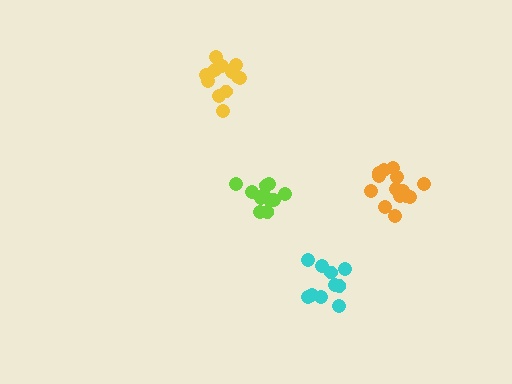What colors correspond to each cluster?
The clusters are colored: lime, cyan, yellow, orange.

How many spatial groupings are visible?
There are 4 spatial groupings.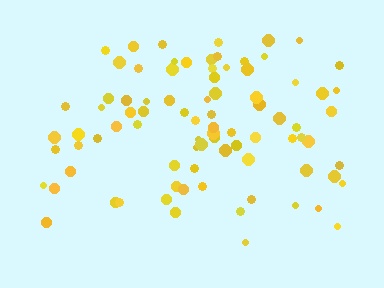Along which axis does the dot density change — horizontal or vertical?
Vertical.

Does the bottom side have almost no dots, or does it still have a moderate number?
Still a moderate number, just noticeably fewer than the top.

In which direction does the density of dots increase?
From bottom to top, with the top side densest.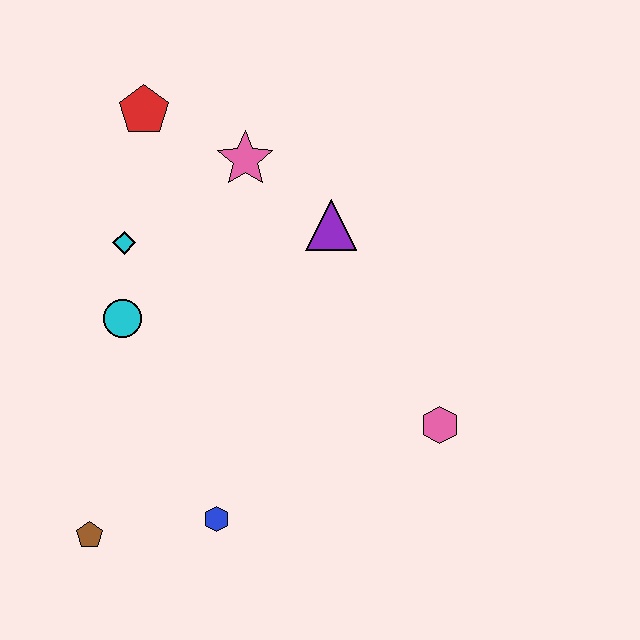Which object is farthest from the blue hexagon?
The red pentagon is farthest from the blue hexagon.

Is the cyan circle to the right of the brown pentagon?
Yes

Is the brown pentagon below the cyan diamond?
Yes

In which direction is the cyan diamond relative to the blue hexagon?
The cyan diamond is above the blue hexagon.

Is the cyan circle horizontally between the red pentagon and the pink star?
No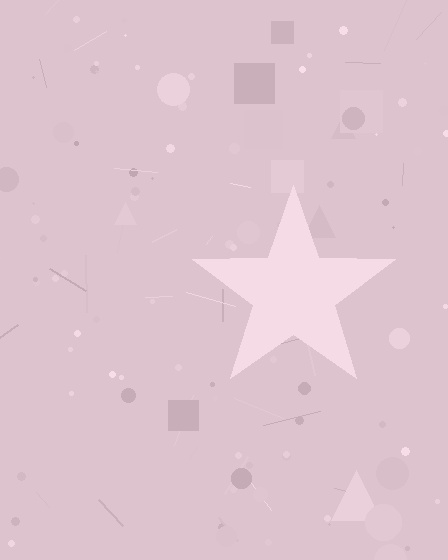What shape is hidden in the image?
A star is hidden in the image.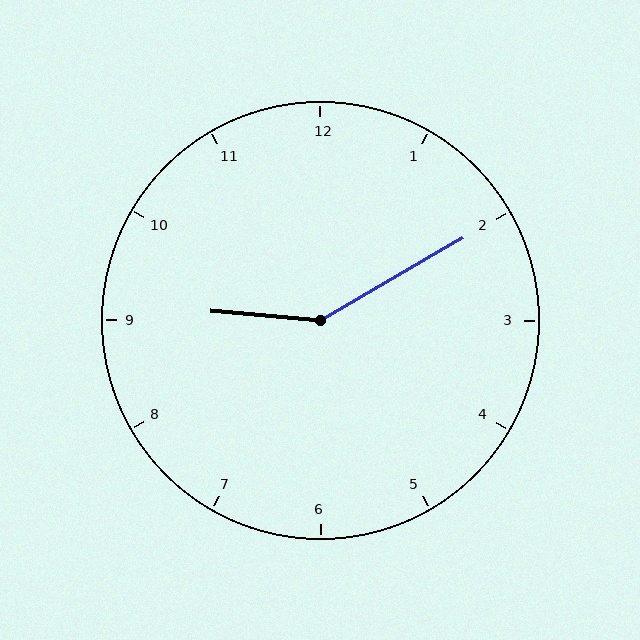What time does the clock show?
9:10.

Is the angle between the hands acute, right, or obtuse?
It is obtuse.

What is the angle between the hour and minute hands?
Approximately 145 degrees.